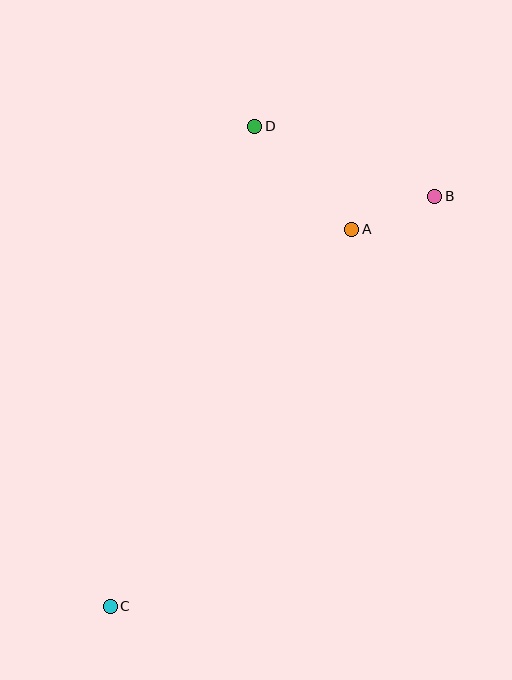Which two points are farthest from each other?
Points B and C are farthest from each other.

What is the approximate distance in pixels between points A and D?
The distance between A and D is approximately 142 pixels.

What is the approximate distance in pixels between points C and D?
The distance between C and D is approximately 501 pixels.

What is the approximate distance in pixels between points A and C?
The distance between A and C is approximately 448 pixels.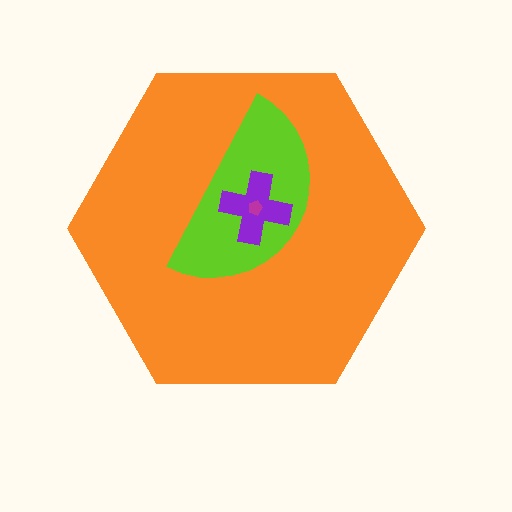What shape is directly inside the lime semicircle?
The purple cross.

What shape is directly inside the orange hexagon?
The lime semicircle.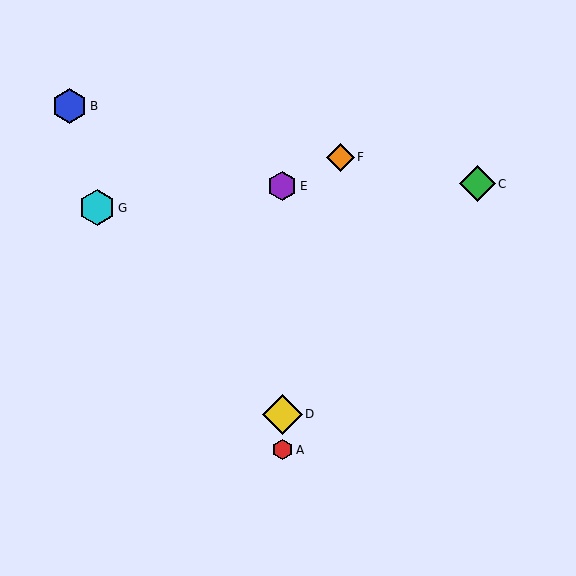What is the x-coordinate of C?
Object C is at x≈477.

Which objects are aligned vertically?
Objects A, D, E are aligned vertically.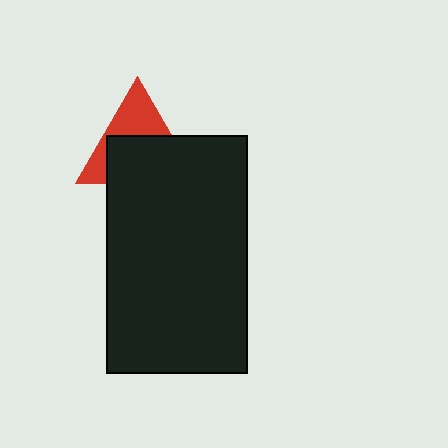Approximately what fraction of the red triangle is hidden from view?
Roughly 57% of the red triangle is hidden behind the black rectangle.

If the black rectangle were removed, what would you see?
You would see the complete red triangle.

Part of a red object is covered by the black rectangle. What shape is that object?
It is a triangle.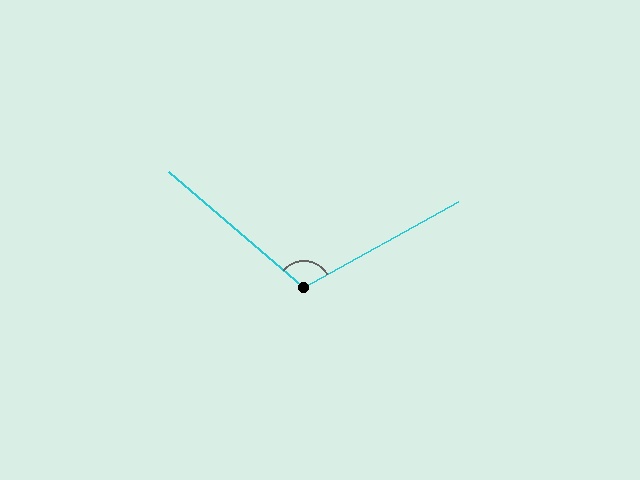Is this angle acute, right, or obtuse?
It is obtuse.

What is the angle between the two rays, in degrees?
Approximately 110 degrees.